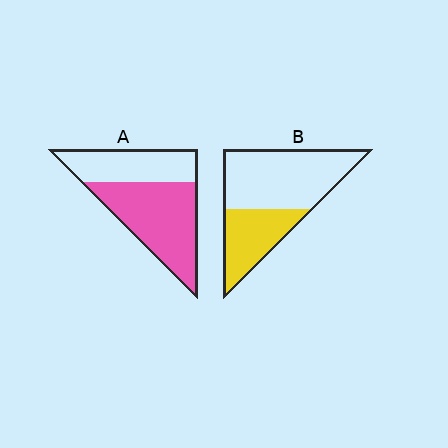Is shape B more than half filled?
No.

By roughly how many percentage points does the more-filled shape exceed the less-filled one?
By roughly 25 percentage points (A over B).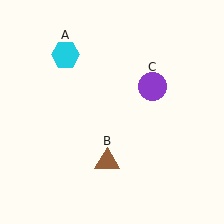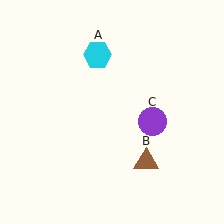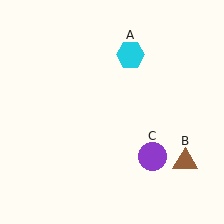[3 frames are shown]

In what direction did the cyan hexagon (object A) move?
The cyan hexagon (object A) moved right.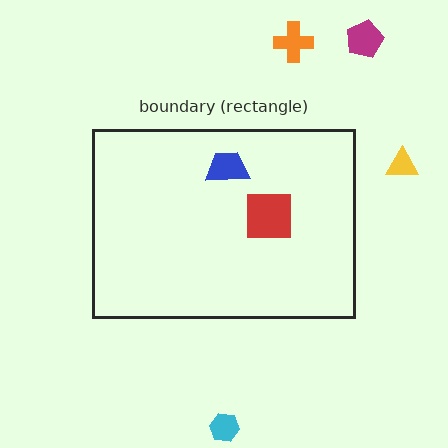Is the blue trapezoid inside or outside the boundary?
Inside.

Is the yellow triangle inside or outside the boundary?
Outside.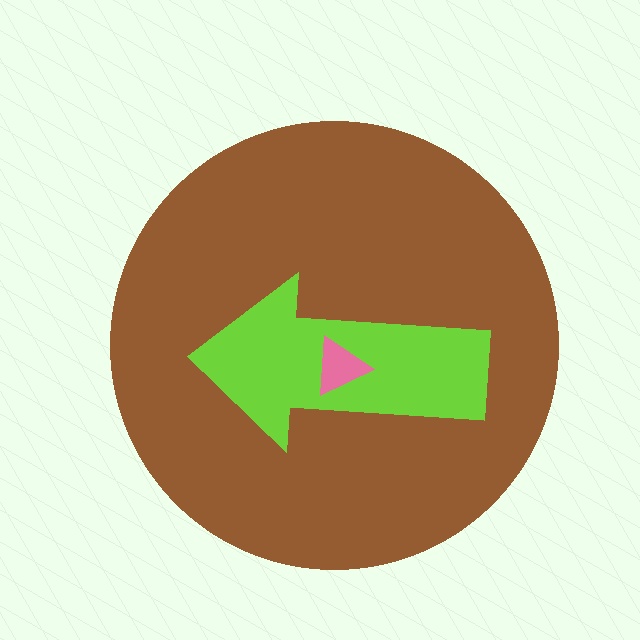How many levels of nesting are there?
3.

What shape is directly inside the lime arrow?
The pink triangle.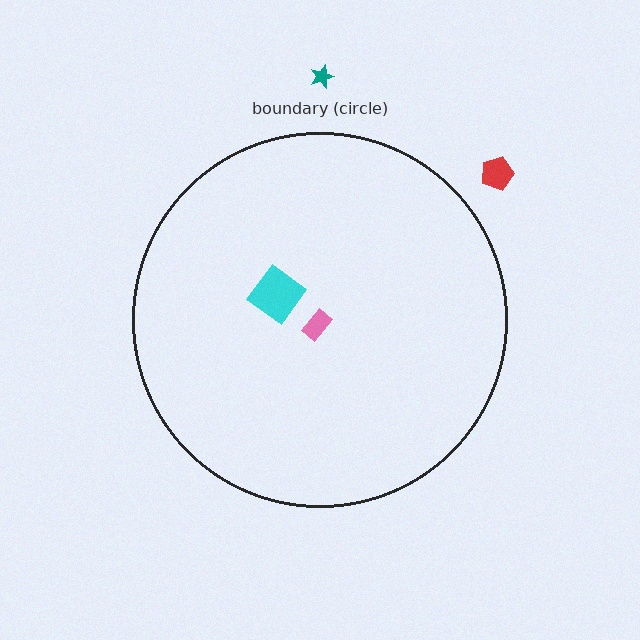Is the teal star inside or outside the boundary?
Outside.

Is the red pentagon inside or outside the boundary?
Outside.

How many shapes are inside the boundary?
2 inside, 2 outside.